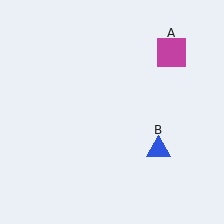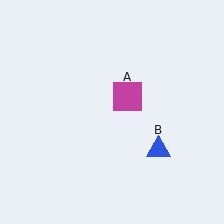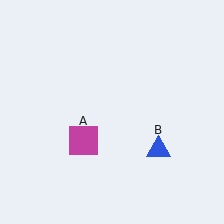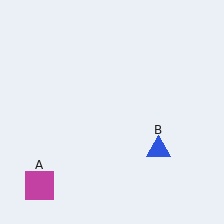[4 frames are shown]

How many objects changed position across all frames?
1 object changed position: magenta square (object A).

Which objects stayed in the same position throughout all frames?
Blue triangle (object B) remained stationary.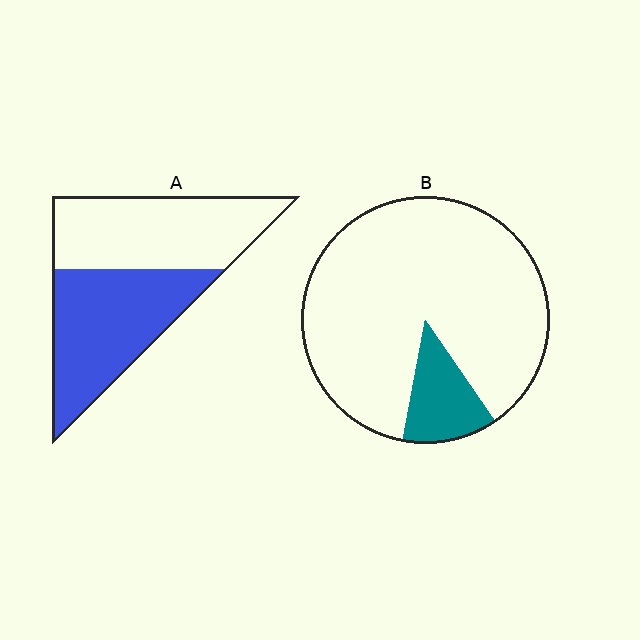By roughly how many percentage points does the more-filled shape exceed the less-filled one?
By roughly 35 percentage points (A over B).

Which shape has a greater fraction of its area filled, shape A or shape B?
Shape A.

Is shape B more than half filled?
No.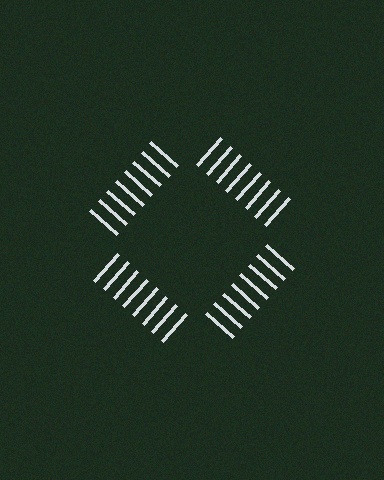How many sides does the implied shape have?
4 sides — the line-ends trace a square.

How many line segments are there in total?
32 — 8 along each of the 4 edges.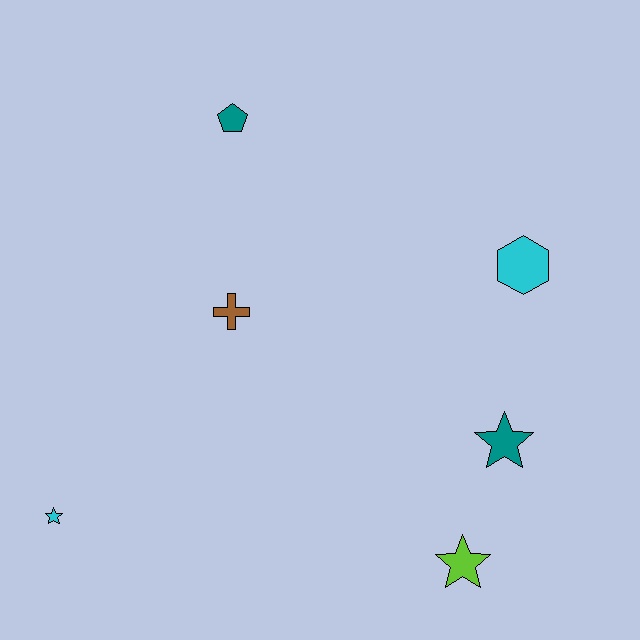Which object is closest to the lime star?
The teal star is closest to the lime star.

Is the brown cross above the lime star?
Yes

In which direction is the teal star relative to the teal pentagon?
The teal star is below the teal pentagon.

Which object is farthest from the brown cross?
The lime star is farthest from the brown cross.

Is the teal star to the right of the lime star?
Yes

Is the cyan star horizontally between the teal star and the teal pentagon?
No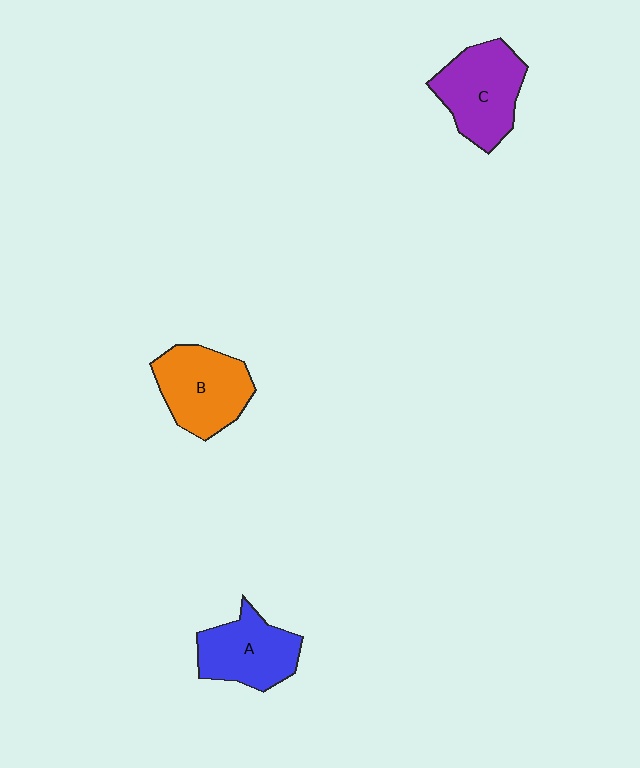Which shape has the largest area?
Shape C (purple).